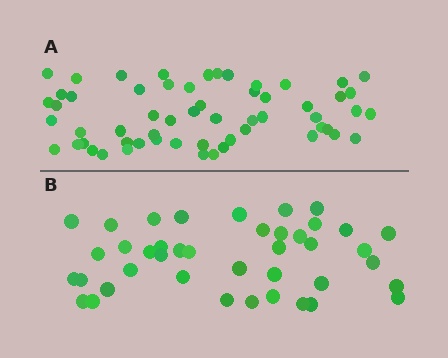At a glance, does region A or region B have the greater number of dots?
Region A (the top region) has more dots.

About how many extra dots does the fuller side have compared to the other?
Region A has approximately 15 more dots than region B.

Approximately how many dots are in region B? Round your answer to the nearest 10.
About 40 dots. (The exact count is 41, which rounds to 40.)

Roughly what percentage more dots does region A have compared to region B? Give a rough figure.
About 40% more.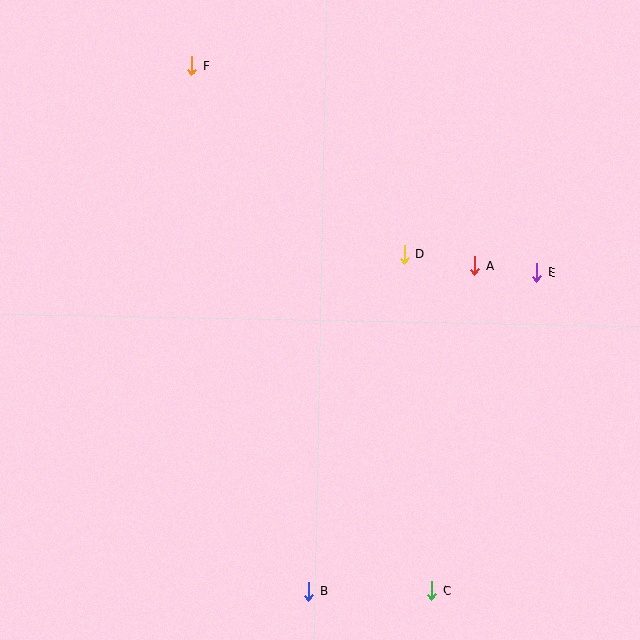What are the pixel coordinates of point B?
Point B is at (308, 591).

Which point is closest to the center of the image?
Point D at (405, 254) is closest to the center.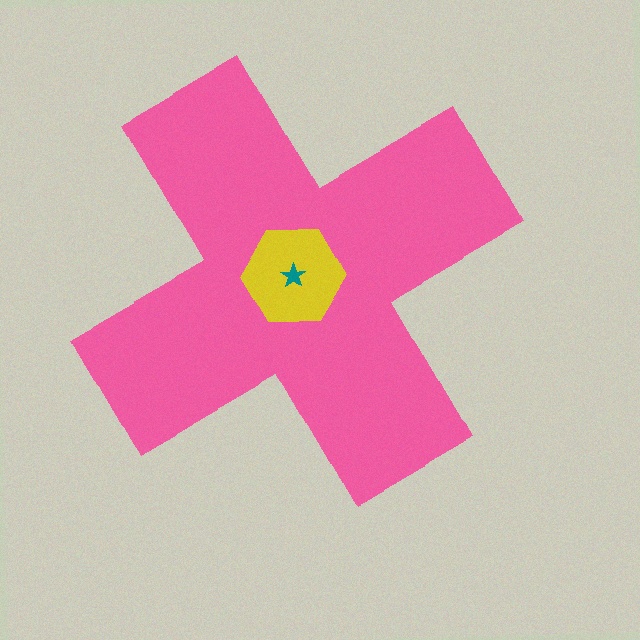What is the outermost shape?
The pink cross.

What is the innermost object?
The teal star.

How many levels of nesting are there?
3.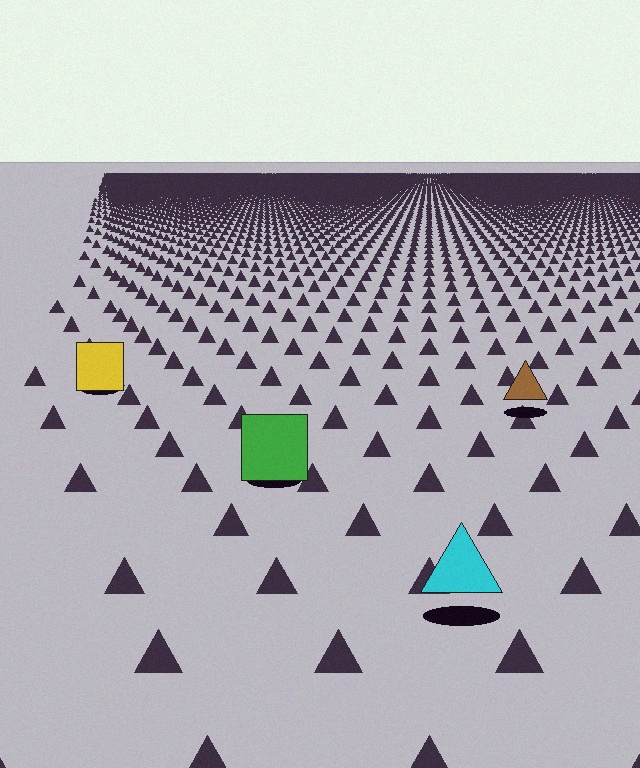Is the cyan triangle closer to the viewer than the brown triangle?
Yes. The cyan triangle is closer — you can tell from the texture gradient: the ground texture is coarser near it.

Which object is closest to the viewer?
The cyan triangle is closest. The texture marks near it are larger and more spread out.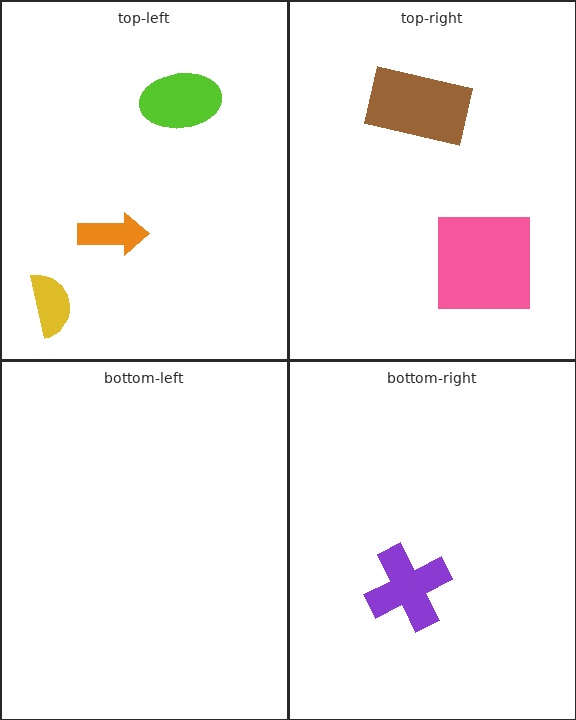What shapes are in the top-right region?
The pink square, the brown rectangle.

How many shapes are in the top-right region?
2.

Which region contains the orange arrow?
The top-left region.